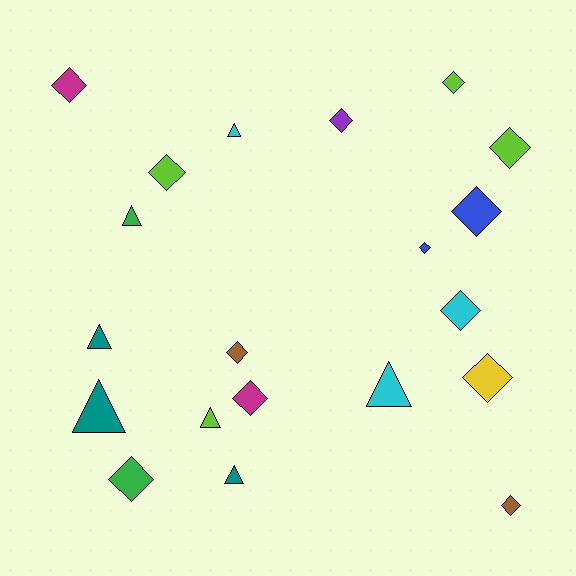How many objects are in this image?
There are 20 objects.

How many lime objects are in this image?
There are 4 lime objects.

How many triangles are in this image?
There are 7 triangles.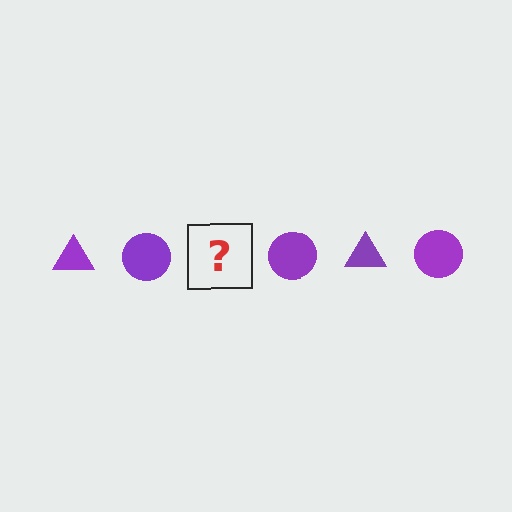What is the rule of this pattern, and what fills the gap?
The rule is that the pattern cycles through triangle, circle shapes in purple. The gap should be filled with a purple triangle.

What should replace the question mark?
The question mark should be replaced with a purple triangle.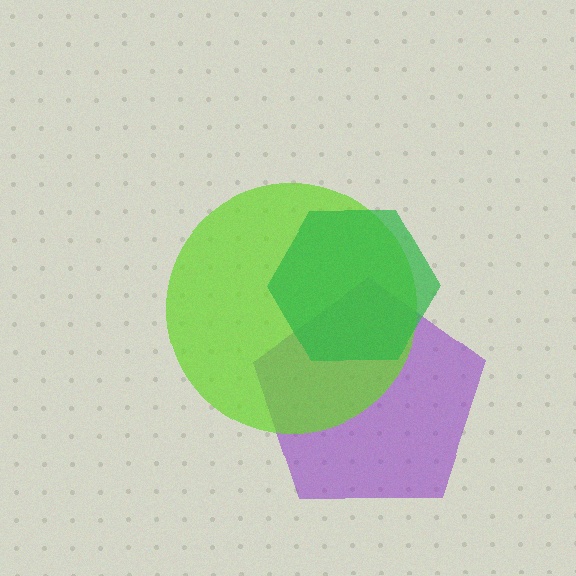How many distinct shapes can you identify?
There are 3 distinct shapes: a purple pentagon, a lime circle, a green hexagon.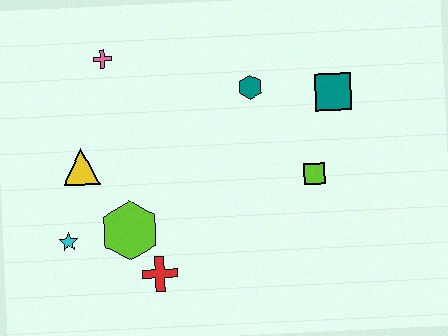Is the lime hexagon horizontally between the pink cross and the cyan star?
No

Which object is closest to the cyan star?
The lime hexagon is closest to the cyan star.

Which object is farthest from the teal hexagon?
The cyan star is farthest from the teal hexagon.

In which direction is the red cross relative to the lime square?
The red cross is to the left of the lime square.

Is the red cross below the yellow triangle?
Yes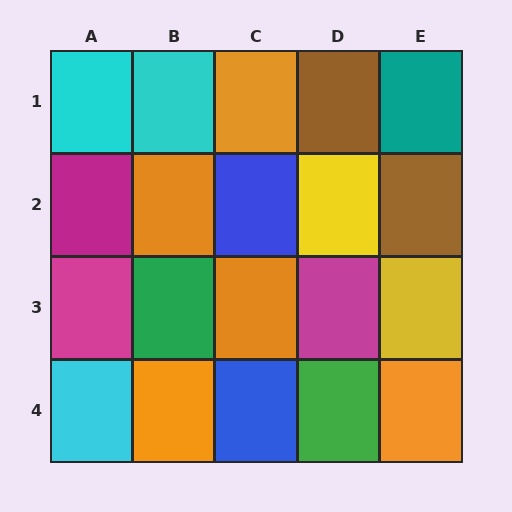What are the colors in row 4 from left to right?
Cyan, orange, blue, green, orange.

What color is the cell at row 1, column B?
Cyan.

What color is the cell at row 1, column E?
Teal.